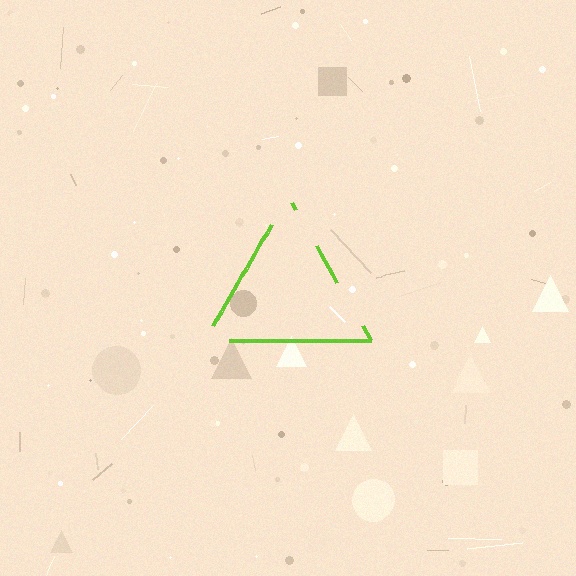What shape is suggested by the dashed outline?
The dashed outline suggests a triangle.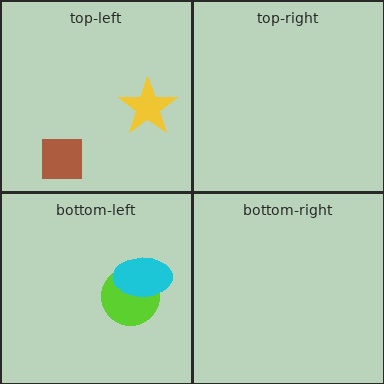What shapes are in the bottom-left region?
The lime circle, the cyan ellipse.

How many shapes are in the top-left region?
2.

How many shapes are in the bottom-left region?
2.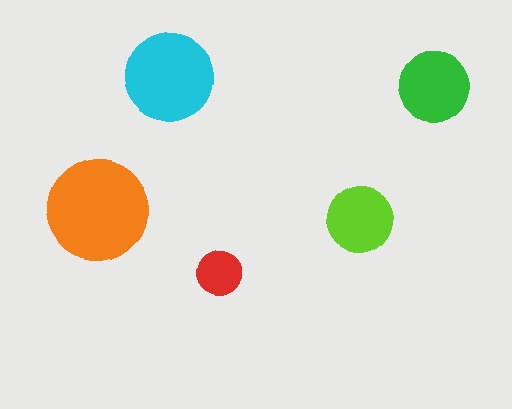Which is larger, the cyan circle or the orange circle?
The orange one.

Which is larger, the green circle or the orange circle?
The orange one.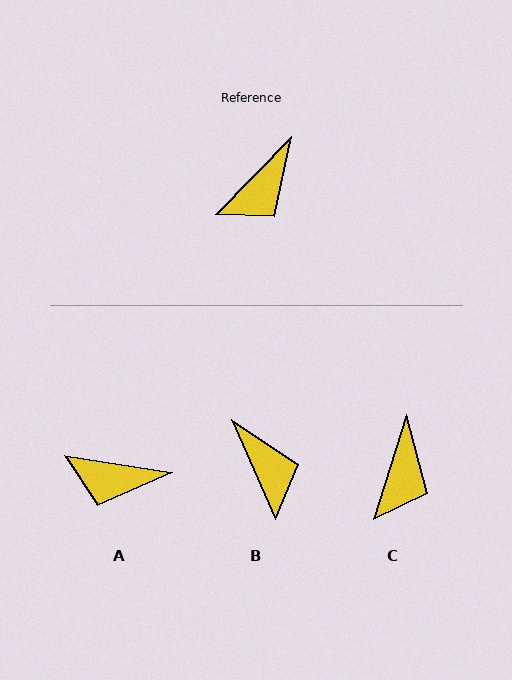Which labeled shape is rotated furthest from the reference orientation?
B, about 68 degrees away.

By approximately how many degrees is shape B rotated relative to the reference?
Approximately 68 degrees counter-clockwise.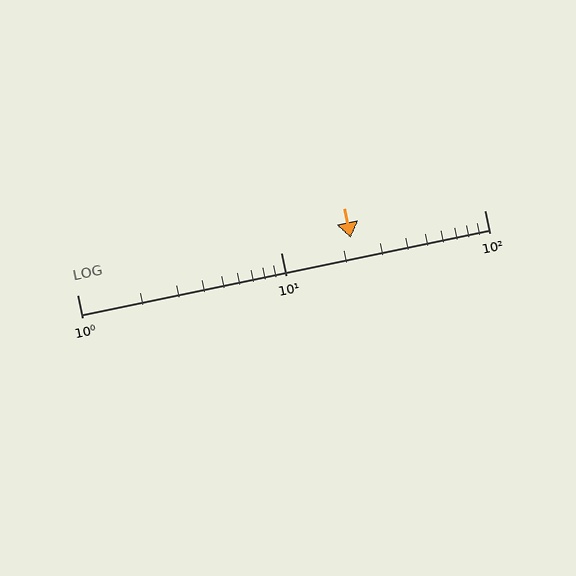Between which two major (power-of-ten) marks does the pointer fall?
The pointer is between 10 and 100.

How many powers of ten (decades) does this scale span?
The scale spans 2 decades, from 1 to 100.